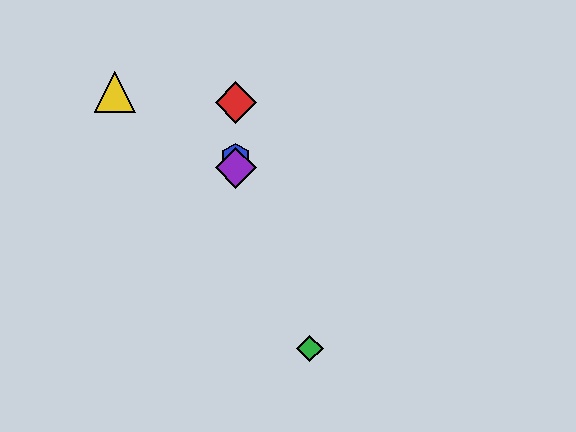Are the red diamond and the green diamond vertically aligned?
No, the red diamond is at x≈236 and the green diamond is at x≈310.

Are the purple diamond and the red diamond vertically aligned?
Yes, both are at x≈236.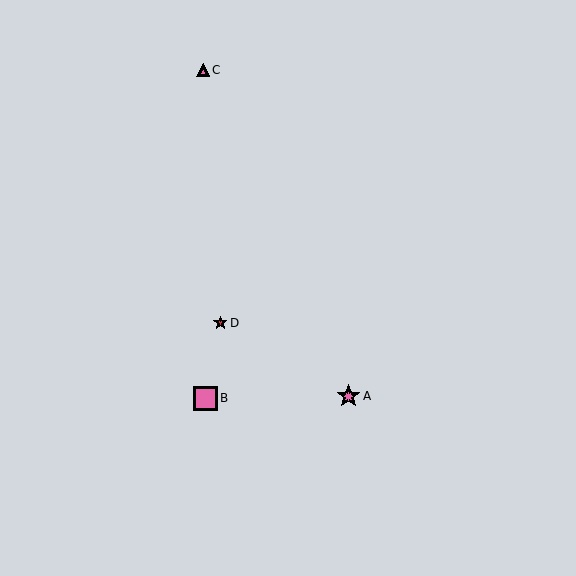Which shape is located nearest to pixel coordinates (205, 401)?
The pink square (labeled B) at (206, 398) is nearest to that location.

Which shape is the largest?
The pink square (labeled B) is the largest.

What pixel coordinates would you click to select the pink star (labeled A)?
Click at (349, 396) to select the pink star A.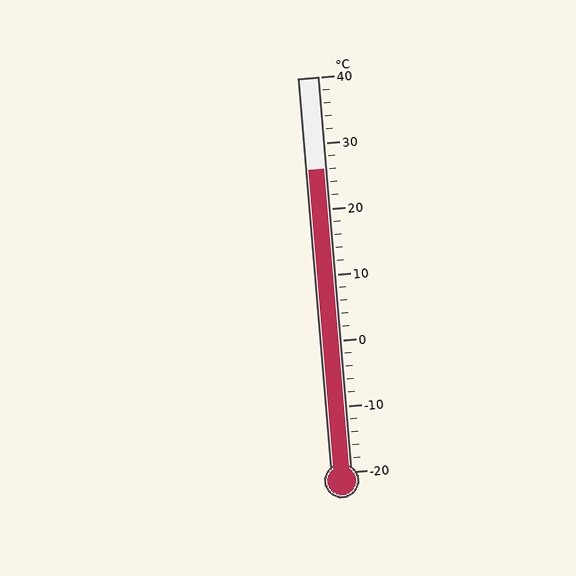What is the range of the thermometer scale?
The thermometer scale ranges from -20°C to 40°C.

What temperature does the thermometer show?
The thermometer shows approximately 26°C.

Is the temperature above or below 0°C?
The temperature is above 0°C.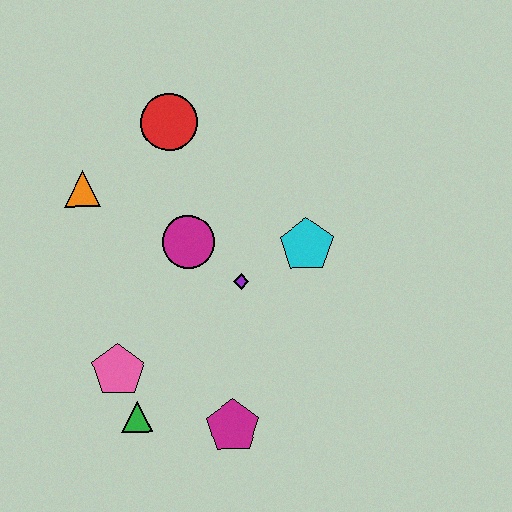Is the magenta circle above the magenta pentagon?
Yes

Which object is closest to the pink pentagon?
The green triangle is closest to the pink pentagon.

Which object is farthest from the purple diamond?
The orange triangle is farthest from the purple diamond.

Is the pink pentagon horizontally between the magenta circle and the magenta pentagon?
No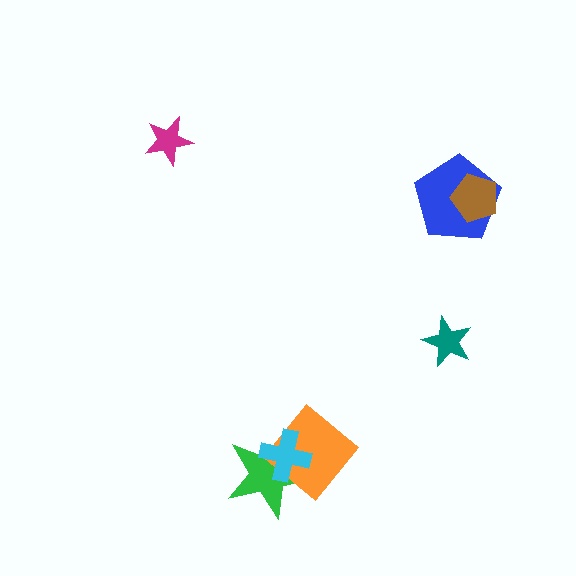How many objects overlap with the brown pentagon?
1 object overlaps with the brown pentagon.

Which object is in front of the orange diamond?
The cyan cross is in front of the orange diamond.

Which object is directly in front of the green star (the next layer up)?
The orange diamond is directly in front of the green star.